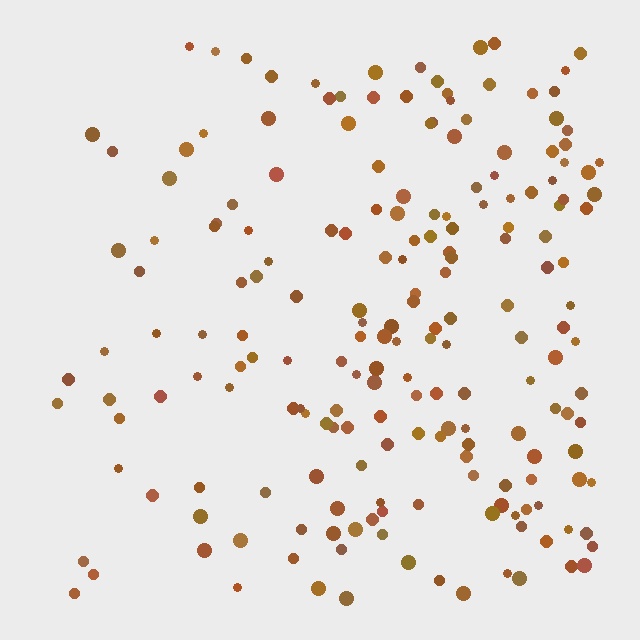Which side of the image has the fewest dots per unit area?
The left.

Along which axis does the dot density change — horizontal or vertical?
Horizontal.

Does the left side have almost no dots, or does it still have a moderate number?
Still a moderate number, just noticeably fewer than the right.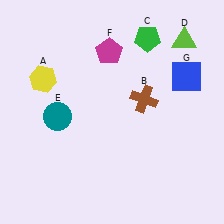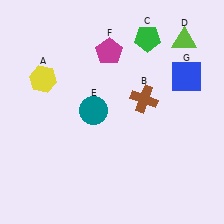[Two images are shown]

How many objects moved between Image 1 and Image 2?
1 object moved between the two images.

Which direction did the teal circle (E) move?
The teal circle (E) moved right.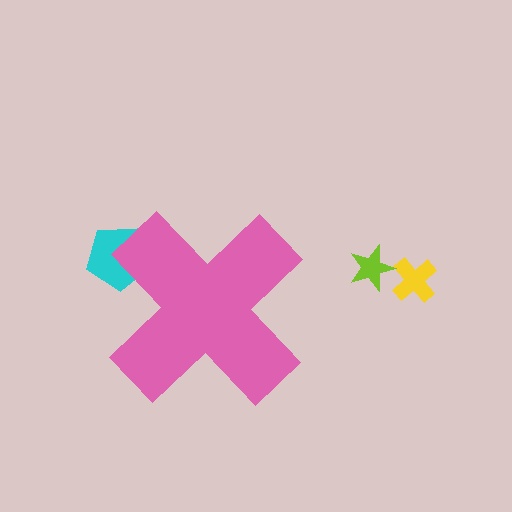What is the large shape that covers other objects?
A pink cross.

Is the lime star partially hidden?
No, the lime star is fully visible.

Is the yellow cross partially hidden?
No, the yellow cross is fully visible.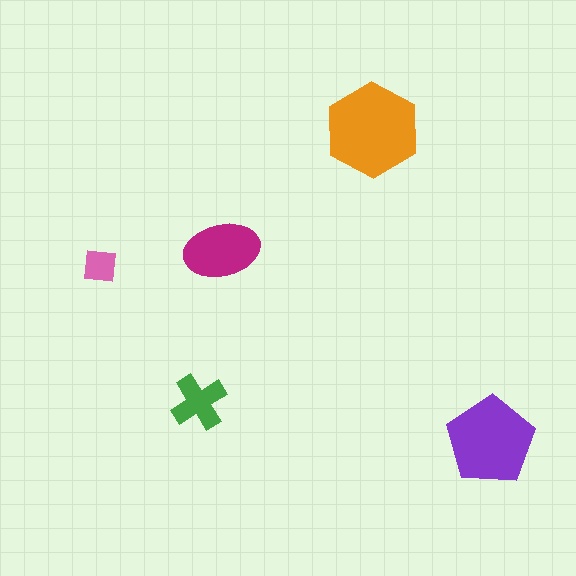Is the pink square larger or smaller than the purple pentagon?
Smaller.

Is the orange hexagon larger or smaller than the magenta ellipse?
Larger.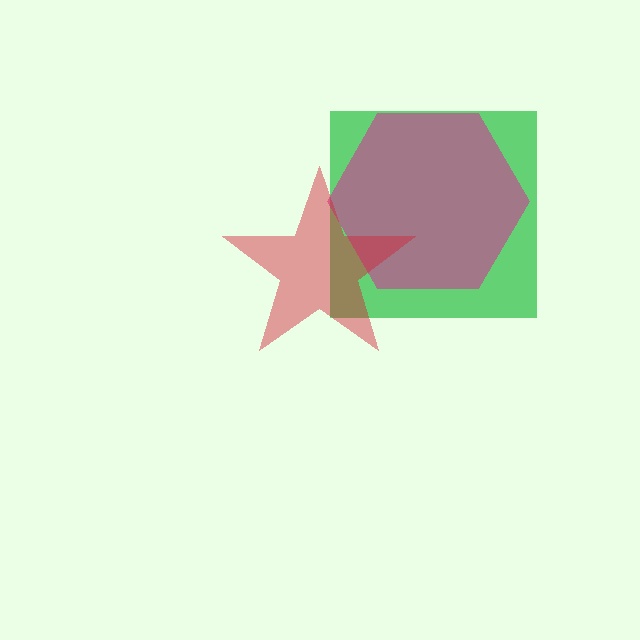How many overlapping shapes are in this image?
There are 3 overlapping shapes in the image.